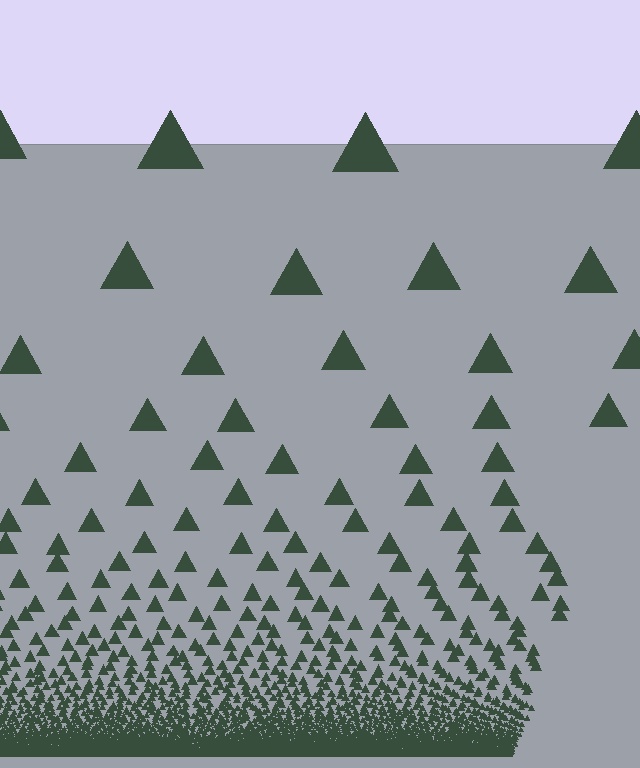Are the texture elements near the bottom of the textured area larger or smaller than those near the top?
Smaller. The gradient is inverted — elements near the bottom are smaller and denser.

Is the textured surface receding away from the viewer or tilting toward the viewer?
The surface appears to tilt toward the viewer. Texture elements get larger and sparser toward the top.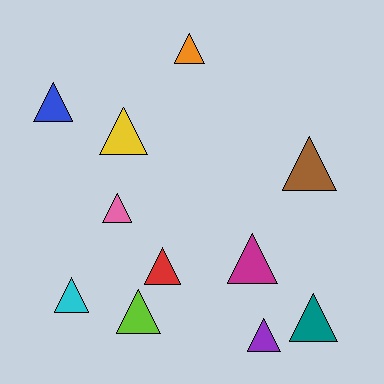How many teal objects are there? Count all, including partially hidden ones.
There is 1 teal object.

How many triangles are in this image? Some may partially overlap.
There are 11 triangles.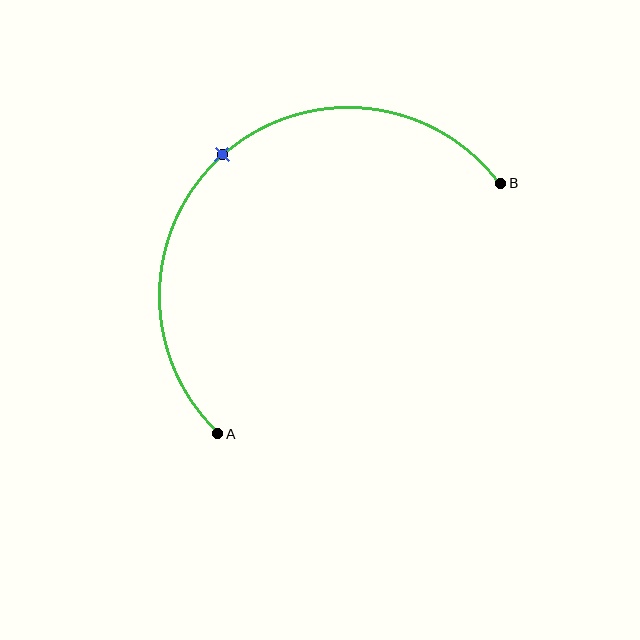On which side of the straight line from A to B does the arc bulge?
The arc bulges above and to the left of the straight line connecting A and B.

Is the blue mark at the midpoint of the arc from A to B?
Yes. The blue mark lies on the arc at equal arc-length from both A and B — it is the arc midpoint.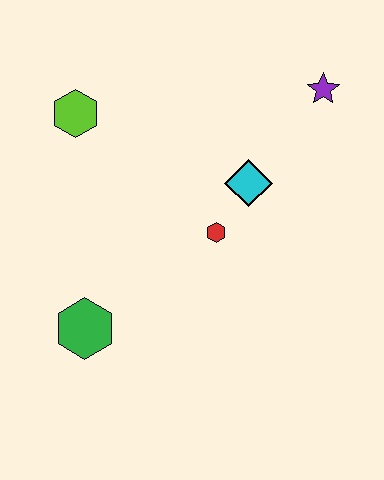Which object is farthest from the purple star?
The green hexagon is farthest from the purple star.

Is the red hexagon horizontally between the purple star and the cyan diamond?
No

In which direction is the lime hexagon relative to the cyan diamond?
The lime hexagon is to the left of the cyan diamond.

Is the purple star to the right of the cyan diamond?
Yes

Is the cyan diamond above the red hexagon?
Yes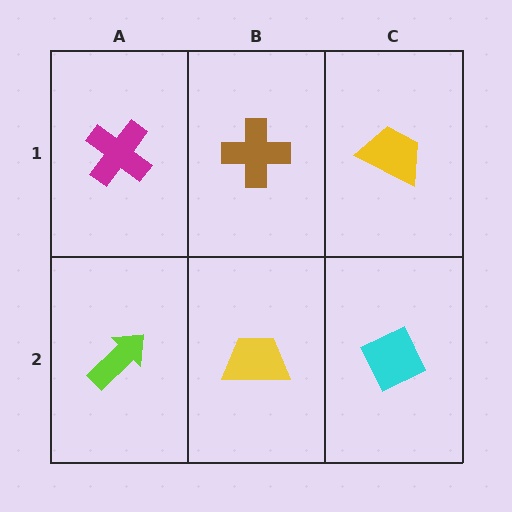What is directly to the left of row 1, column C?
A brown cross.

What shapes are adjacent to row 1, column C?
A cyan diamond (row 2, column C), a brown cross (row 1, column B).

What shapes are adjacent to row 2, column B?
A brown cross (row 1, column B), a lime arrow (row 2, column A), a cyan diamond (row 2, column C).